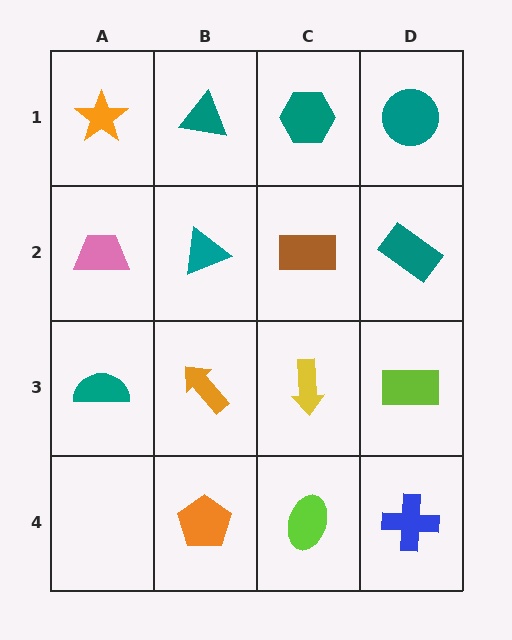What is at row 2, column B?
A teal triangle.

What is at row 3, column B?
An orange arrow.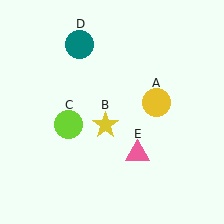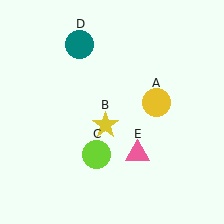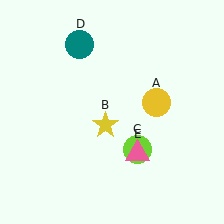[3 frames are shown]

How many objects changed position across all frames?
1 object changed position: lime circle (object C).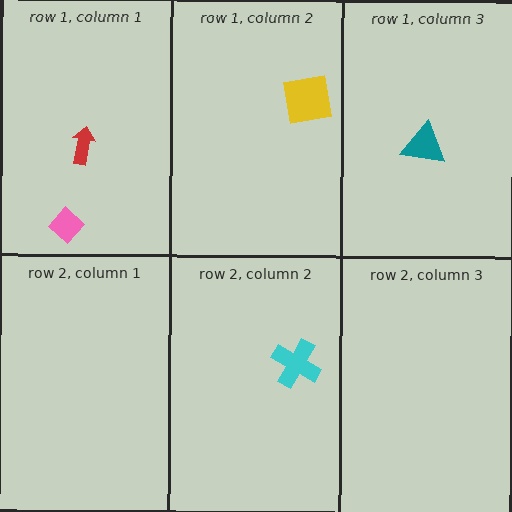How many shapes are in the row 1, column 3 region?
1.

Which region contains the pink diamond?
The row 1, column 1 region.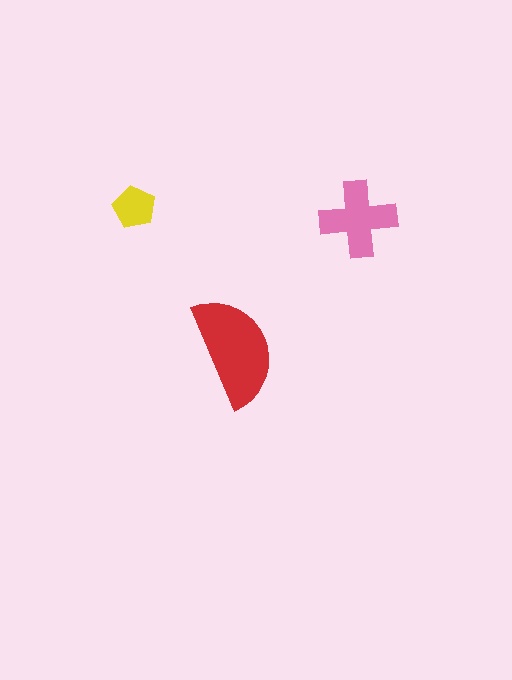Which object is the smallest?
The yellow pentagon.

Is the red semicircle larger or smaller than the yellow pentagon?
Larger.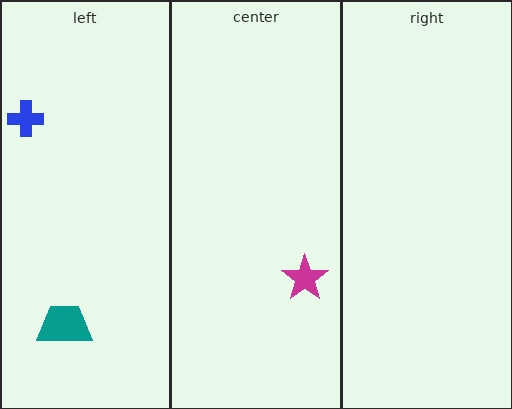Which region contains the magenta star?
The center region.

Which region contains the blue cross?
The left region.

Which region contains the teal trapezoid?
The left region.